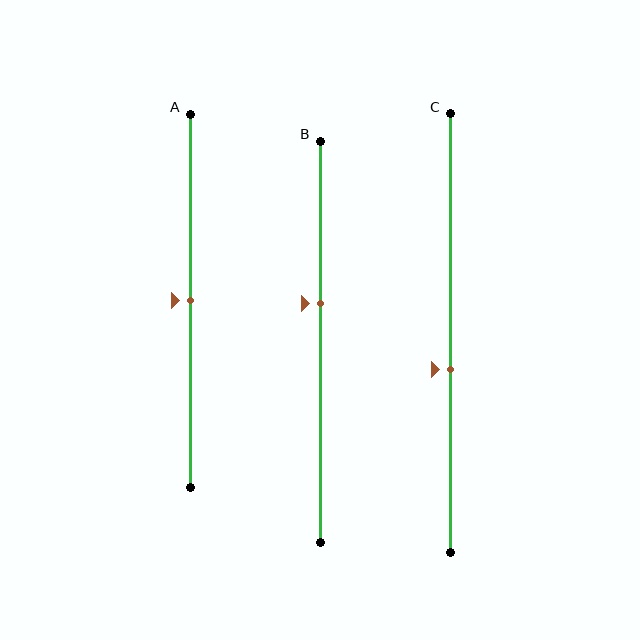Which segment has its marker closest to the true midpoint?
Segment A has its marker closest to the true midpoint.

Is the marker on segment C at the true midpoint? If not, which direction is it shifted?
No, the marker on segment C is shifted downward by about 8% of the segment length.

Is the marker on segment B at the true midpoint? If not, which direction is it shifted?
No, the marker on segment B is shifted upward by about 10% of the segment length.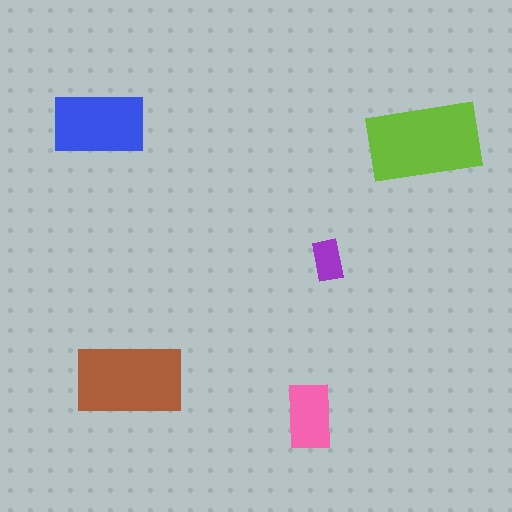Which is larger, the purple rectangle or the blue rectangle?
The blue one.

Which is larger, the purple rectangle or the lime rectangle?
The lime one.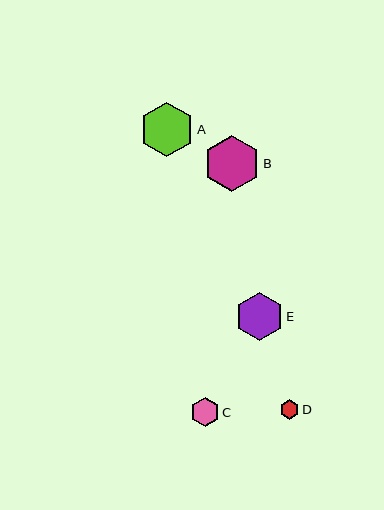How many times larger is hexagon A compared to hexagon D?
Hexagon A is approximately 2.8 times the size of hexagon D.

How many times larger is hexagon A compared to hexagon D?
Hexagon A is approximately 2.8 times the size of hexagon D.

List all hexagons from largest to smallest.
From largest to smallest: B, A, E, C, D.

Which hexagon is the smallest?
Hexagon D is the smallest with a size of approximately 19 pixels.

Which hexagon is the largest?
Hexagon B is the largest with a size of approximately 56 pixels.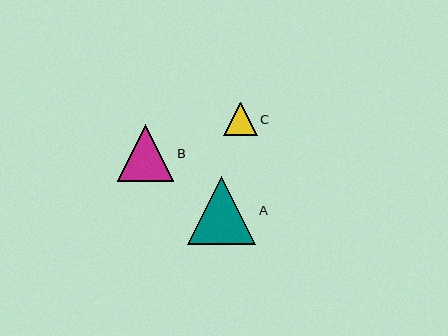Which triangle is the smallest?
Triangle C is the smallest with a size of approximately 33 pixels.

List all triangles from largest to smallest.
From largest to smallest: A, B, C.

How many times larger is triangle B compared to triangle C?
Triangle B is approximately 1.7 times the size of triangle C.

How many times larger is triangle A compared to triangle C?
Triangle A is approximately 2.0 times the size of triangle C.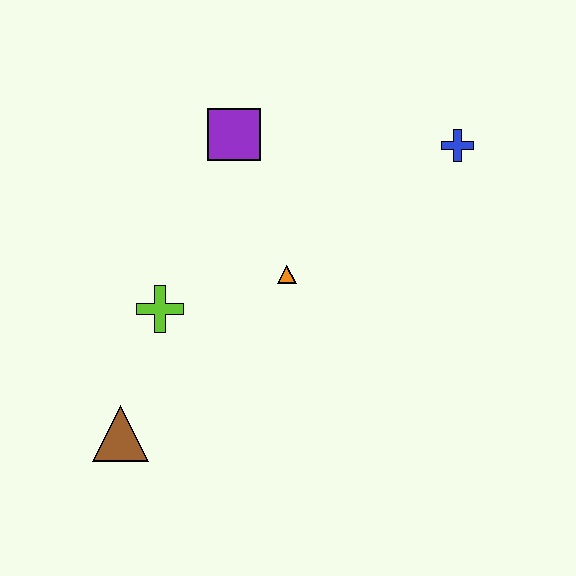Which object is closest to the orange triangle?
The lime cross is closest to the orange triangle.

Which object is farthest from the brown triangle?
The blue cross is farthest from the brown triangle.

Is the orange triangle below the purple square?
Yes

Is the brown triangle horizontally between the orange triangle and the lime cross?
No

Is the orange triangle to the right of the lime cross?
Yes